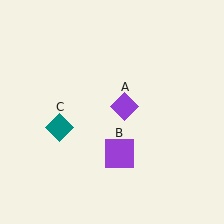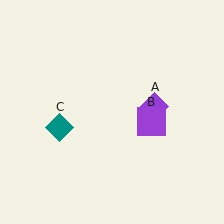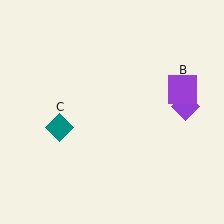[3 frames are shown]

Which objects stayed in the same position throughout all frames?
Teal diamond (object C) remained stationary.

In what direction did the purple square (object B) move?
The purple square (object B) moved up and to the right.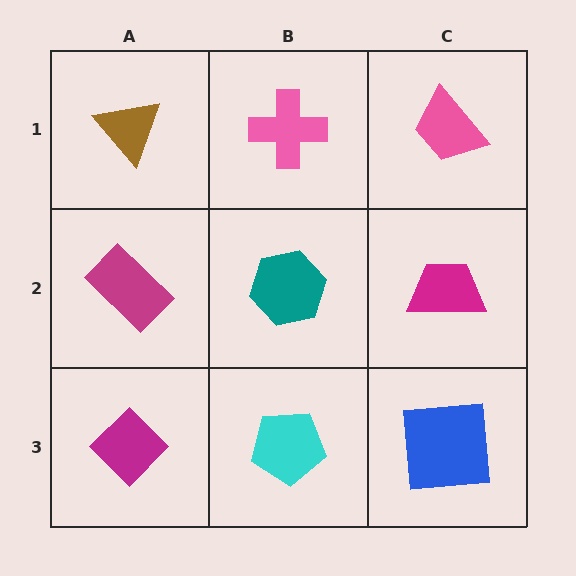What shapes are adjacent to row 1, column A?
A magenta rectangle (row 2, column A), a pink cross (row 1, column B).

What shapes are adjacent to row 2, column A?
A brown triangle (row 1, column A), a magenta diamond (row 3, column A), a teal hexagon (row 2, column B).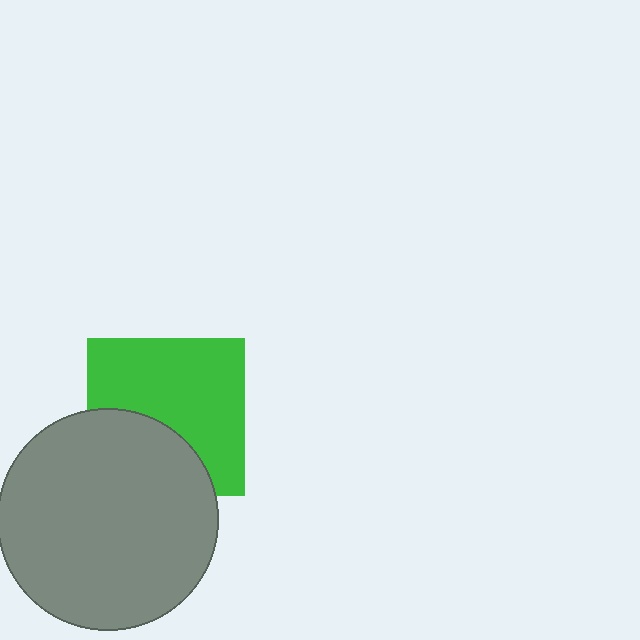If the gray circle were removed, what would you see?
You would see the complete green square.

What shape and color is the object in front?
The object in front is a gray circle.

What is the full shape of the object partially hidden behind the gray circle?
The partially hidden object is a green square.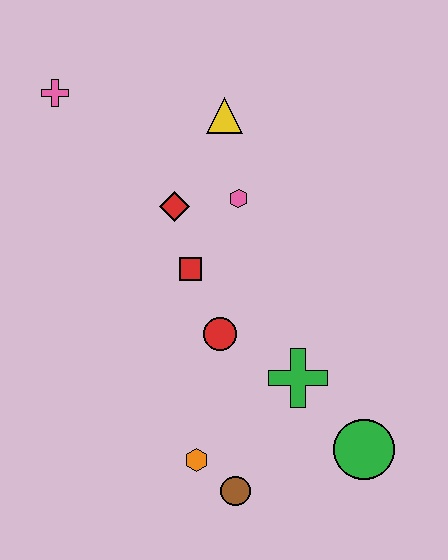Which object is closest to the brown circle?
The orange hexagon is closest to the brown circle.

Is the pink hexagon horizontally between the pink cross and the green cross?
Yes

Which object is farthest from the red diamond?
The green circle is farthest from the red diamond.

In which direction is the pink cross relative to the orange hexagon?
The pink cross is above the orange hexagon.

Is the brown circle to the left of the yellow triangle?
No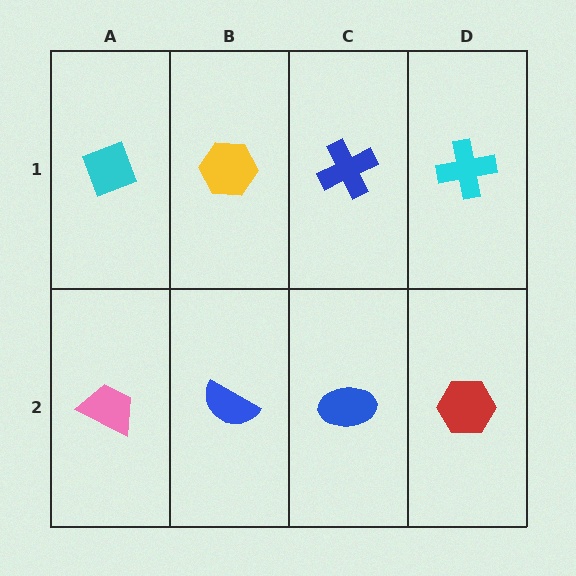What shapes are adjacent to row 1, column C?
A blue ellipse (row 2, column C), a yellow hexagon (row 1, column B), a cyan cross (row 1, column D).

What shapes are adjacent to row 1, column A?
A pink trapezoid (row 2, column A), a yellow hexagon (row 1, column B).